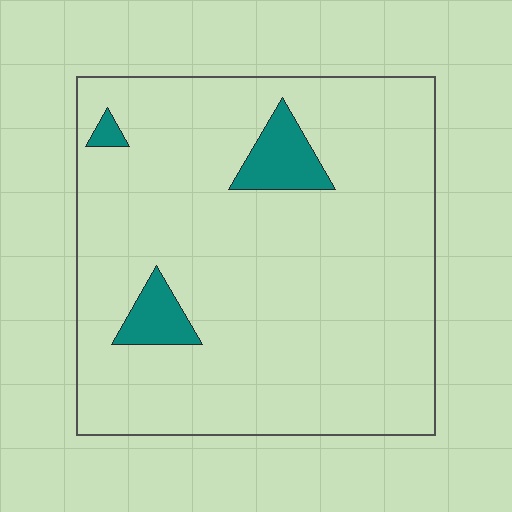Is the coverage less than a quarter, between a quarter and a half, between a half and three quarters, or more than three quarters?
Less than a quarter.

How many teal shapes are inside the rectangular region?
3.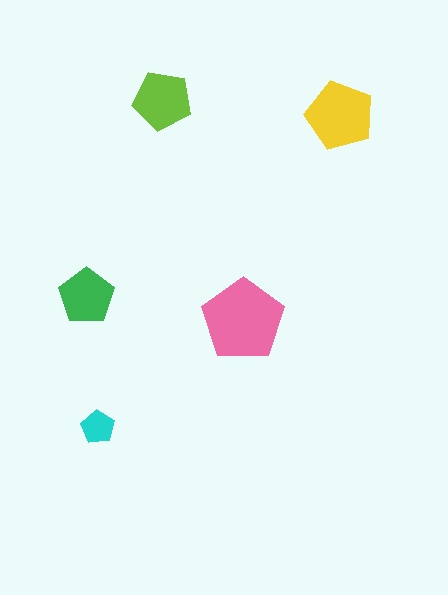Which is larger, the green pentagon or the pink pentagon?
The pink one.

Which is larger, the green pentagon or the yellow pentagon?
The yellow one.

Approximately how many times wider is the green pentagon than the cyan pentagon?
About 1.5 times wider.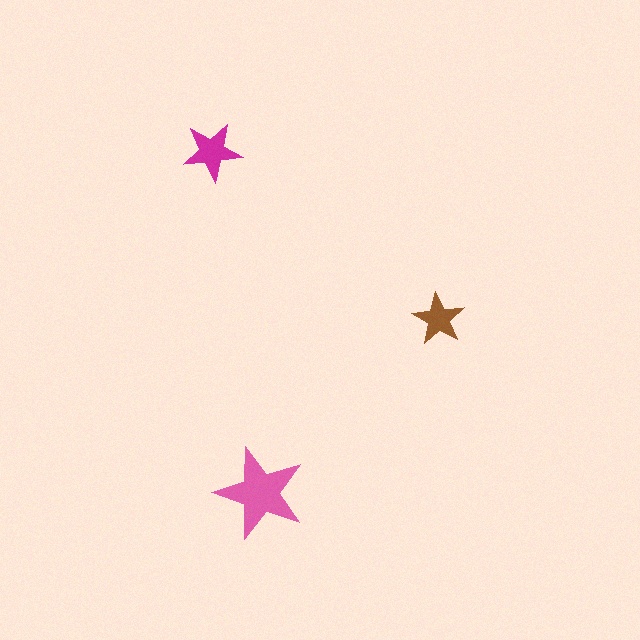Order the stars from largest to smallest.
the pink one, the magenta one, the brown one.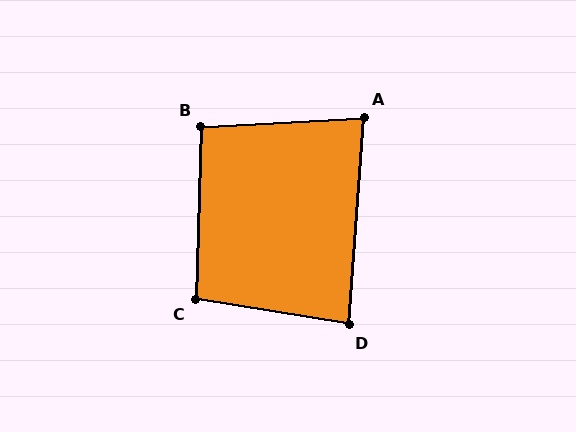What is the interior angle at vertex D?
Approximately 85 degrees (acute).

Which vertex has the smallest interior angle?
A, at approximately 83 degrees.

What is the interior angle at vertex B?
Approximately 95 degrees (obtuse).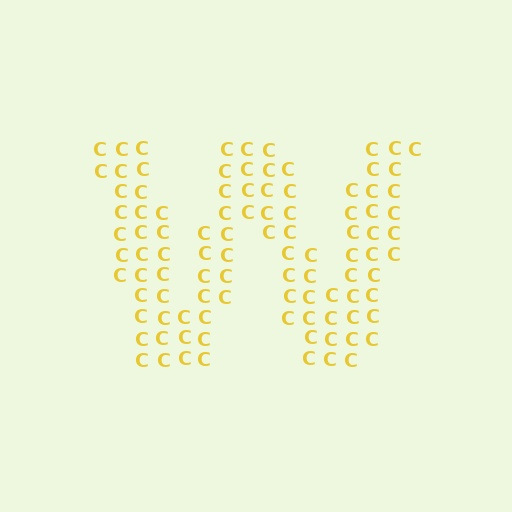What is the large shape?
The large shape is the letter W.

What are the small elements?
The small elements are letter C's.